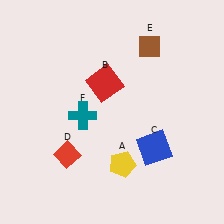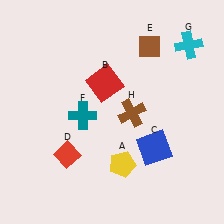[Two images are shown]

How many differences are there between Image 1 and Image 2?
There are 2 differences between the two images.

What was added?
A cyan cross (G), a brown cross (H) were added in Image 2.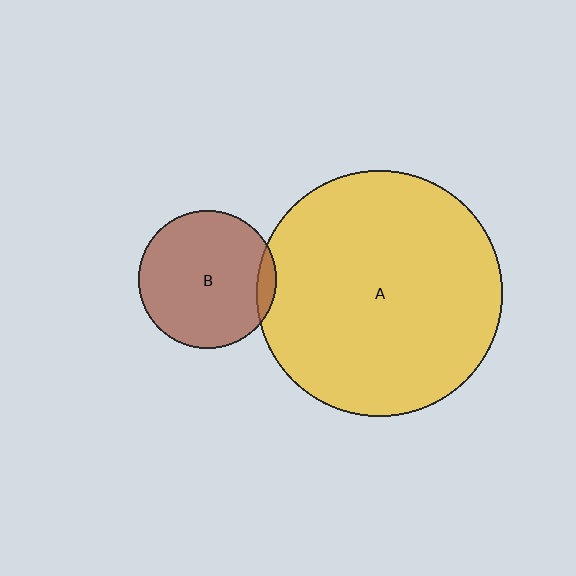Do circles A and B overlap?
Yes.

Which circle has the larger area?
Circle A (yellow).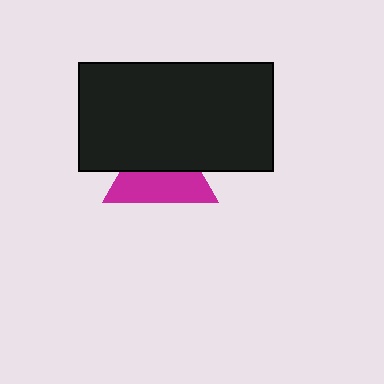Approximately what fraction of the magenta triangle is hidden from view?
Roughly 48% of the magenta triangle is hidden behind the black rectangle.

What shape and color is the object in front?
The object in front is a black rectangle.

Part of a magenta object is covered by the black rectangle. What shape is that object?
It is a triangle.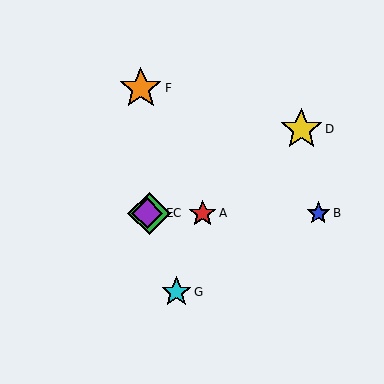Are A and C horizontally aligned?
Yes, both are at y≈213.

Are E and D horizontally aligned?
No, E is at y≈213 and D is at y≈129.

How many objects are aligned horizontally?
4 objects (A, B, C, E) are aligned horizontally.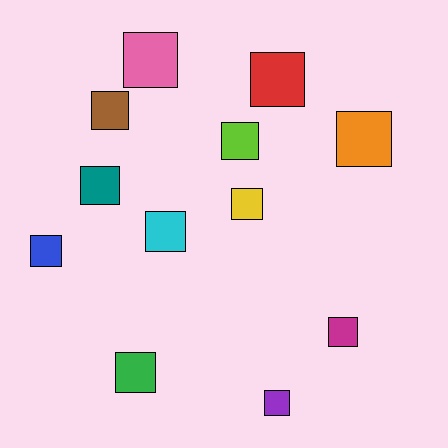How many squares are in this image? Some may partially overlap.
There are 12 squares.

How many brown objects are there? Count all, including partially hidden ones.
There is 1 brown object.